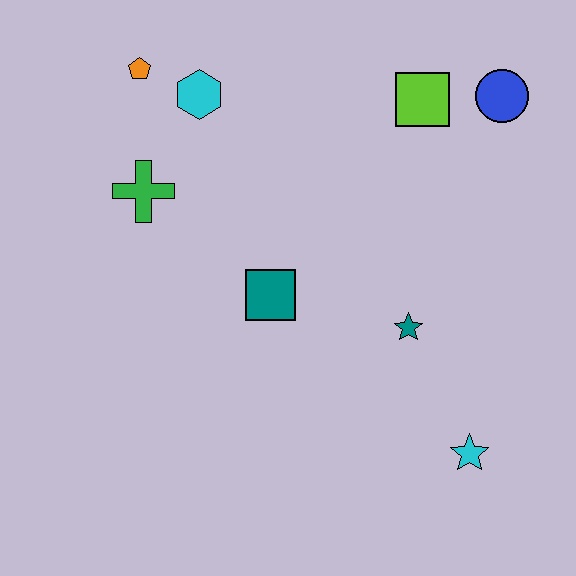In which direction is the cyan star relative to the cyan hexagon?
The cyan star is below the cyan hexagon.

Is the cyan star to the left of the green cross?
No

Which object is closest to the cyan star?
The teal star is closest to the cyan star.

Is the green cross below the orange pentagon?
Yes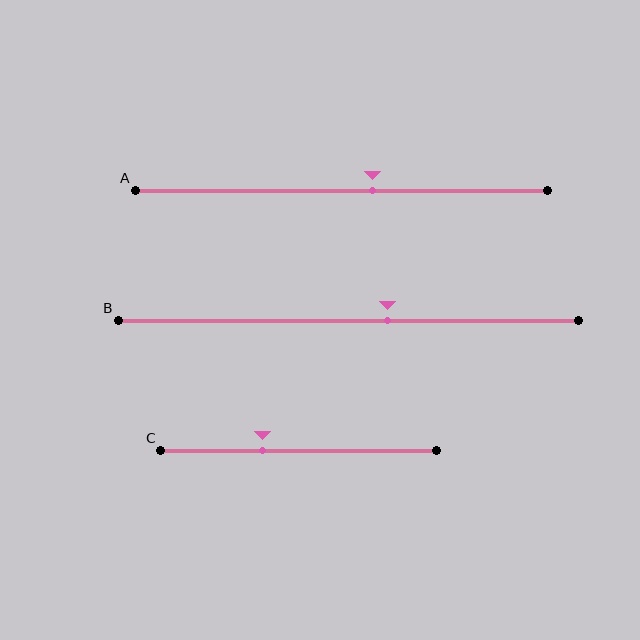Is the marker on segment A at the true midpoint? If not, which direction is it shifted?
No, the marker on segment A is shifted to the right by about 8% of the segment length.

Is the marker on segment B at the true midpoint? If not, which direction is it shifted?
No, the marker on segment B is shifted to the right by about 8% of the segment length.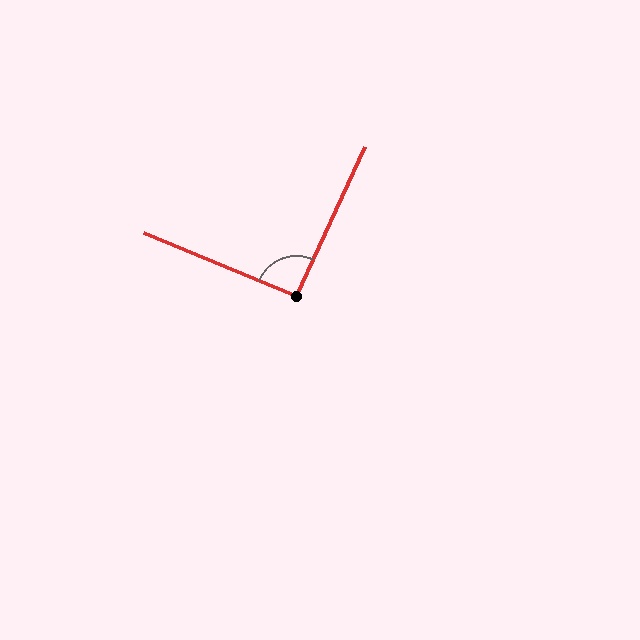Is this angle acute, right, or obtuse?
It is approximately a right angle.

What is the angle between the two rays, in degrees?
Approximately 92 degrees.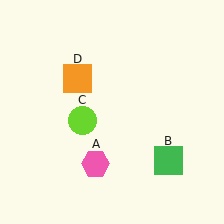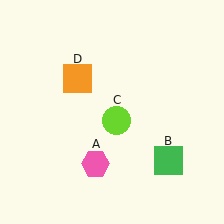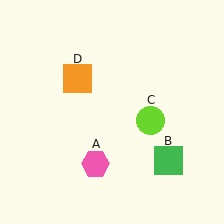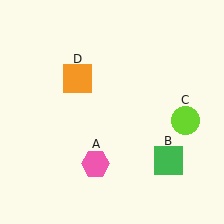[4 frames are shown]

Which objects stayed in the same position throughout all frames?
Pink hexagon (object A) and green square (object B) and orange square (object D) remained stationary.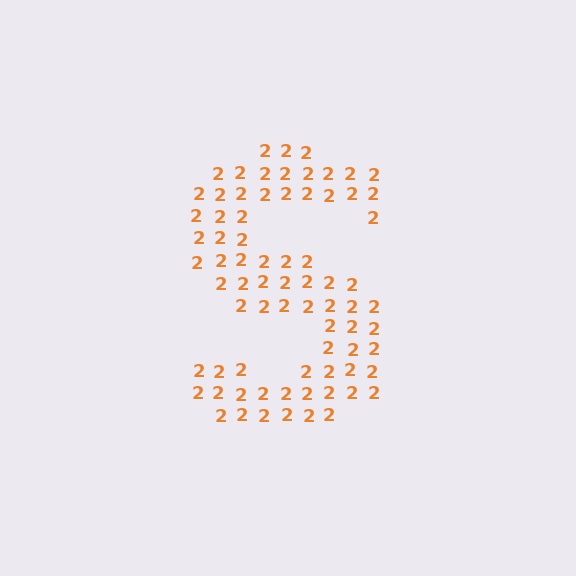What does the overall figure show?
The overall figure shows the letter S.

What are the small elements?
The small elements are digit 2's.